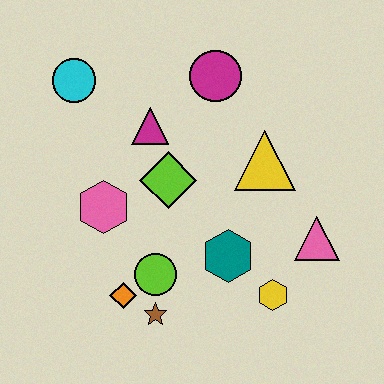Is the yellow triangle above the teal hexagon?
Yes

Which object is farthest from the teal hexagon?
The cyan circle is farthest from the teal hexagon.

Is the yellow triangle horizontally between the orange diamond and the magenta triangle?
No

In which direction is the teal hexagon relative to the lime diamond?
The teal hexagon is below the lime diamond.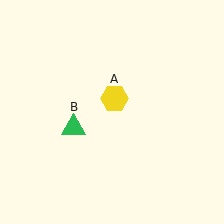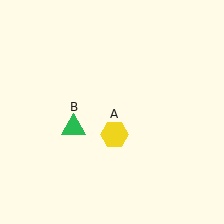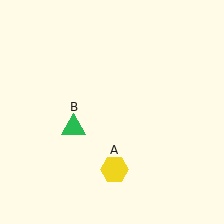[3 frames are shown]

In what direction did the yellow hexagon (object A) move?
The yellow hexagon (object A) moved down.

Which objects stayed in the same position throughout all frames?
Green triangle (object B) remained stationary.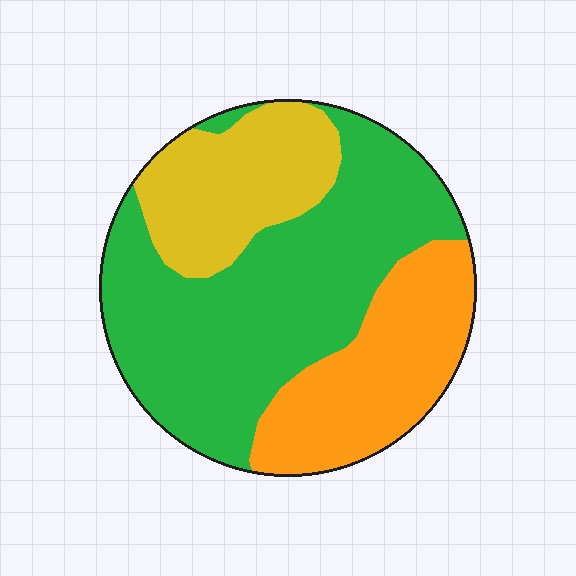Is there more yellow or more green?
Green.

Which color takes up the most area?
Green, at roughly 55%.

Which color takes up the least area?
Yellow, at roughly 20%.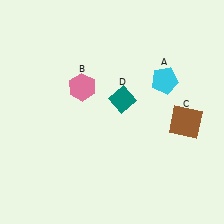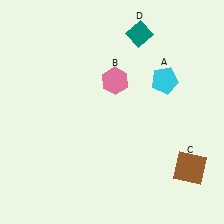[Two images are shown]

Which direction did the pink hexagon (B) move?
The pink hexagon (B) moved right.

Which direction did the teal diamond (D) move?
The teal diamond (D) moved up.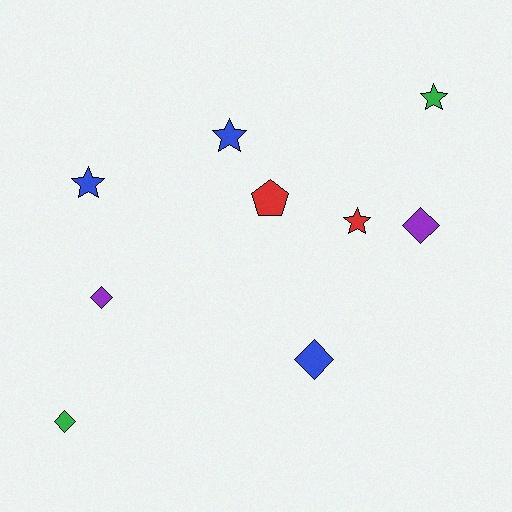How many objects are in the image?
There are 9 objects.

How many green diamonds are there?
There is 1 green diamond.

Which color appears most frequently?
Blue, with 3 objects.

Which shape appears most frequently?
Diamond, with 4 objects.